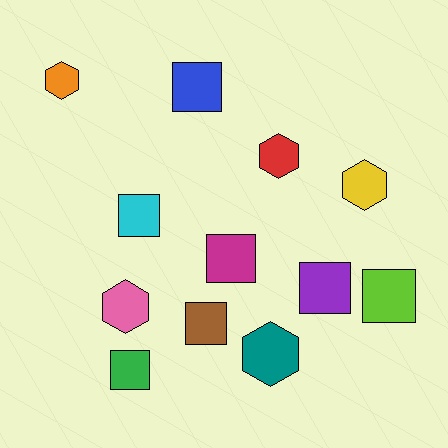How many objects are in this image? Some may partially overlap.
There are 12 objects.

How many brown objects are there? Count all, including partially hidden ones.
There is 1 brown object.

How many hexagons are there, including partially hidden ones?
There are 5 hexagons.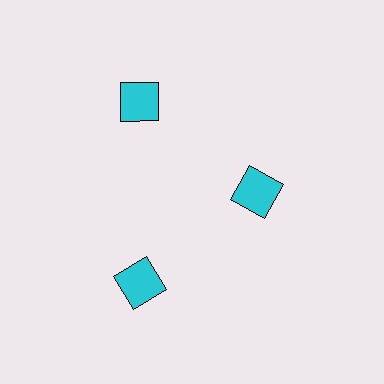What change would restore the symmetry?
The symmetry would be restored by moving it outward, back onto the ring so that all 3 squares sit at equal angles and equal distance from the center.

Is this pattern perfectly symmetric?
No. The 3 cyan squares are arranged in a ring, but one element near the 3 o'clock position is pulled inward toward the center, breaking the 3-fold rotational symmetry.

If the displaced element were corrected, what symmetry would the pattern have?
It would have 3-fold rotational symmetry — the pattern would map onto itself every 120 degrees.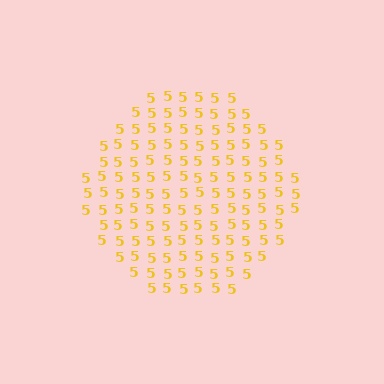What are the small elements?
The small elements are digit 5's.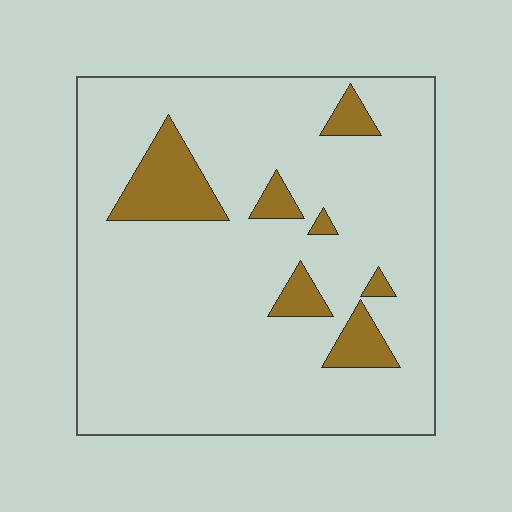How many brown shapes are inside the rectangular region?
7.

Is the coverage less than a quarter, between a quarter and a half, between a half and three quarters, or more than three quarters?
Less than a quarter.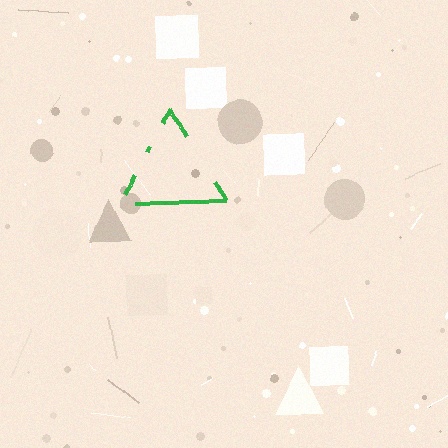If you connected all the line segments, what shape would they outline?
They would outline a triangle.